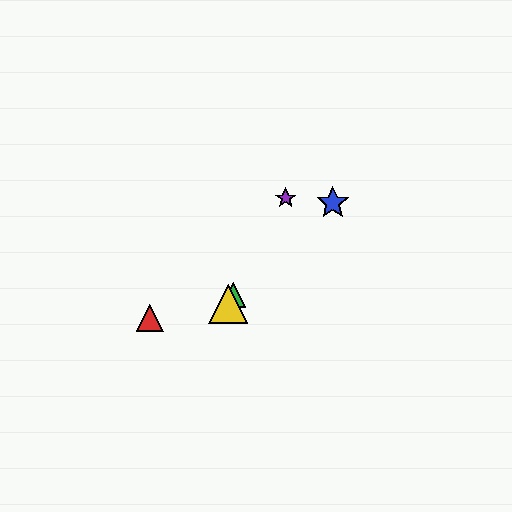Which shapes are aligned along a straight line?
The green triangle, the yellow triangle, the purple star are aligned along a straight line.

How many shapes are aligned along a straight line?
3 shapes (the green triangle, the yellow triangle, the purple star) are aligned along a straight line.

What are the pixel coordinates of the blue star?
The blue star is at (333, 203).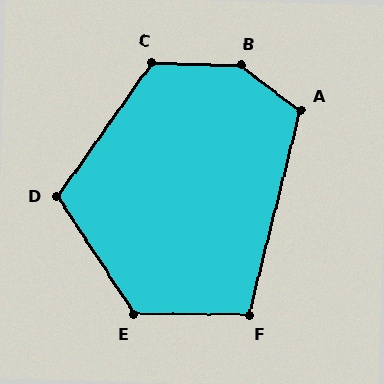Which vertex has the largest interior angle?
B, at approximately 145 degrees.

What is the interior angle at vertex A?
Approximately 113 degrees (obtuse).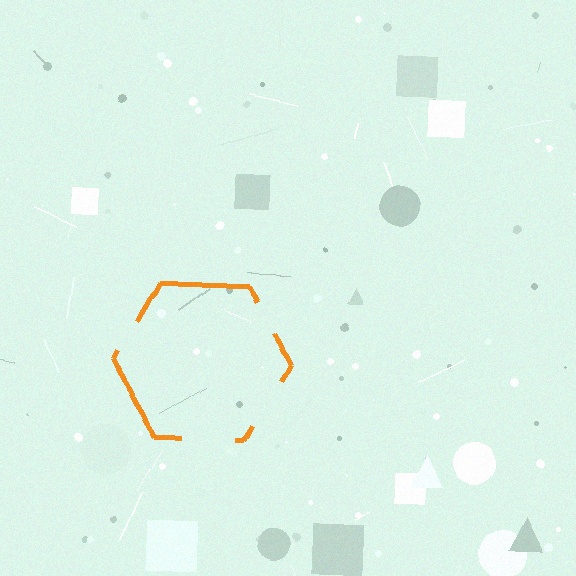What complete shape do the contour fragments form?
The contour fragments form a hexagon.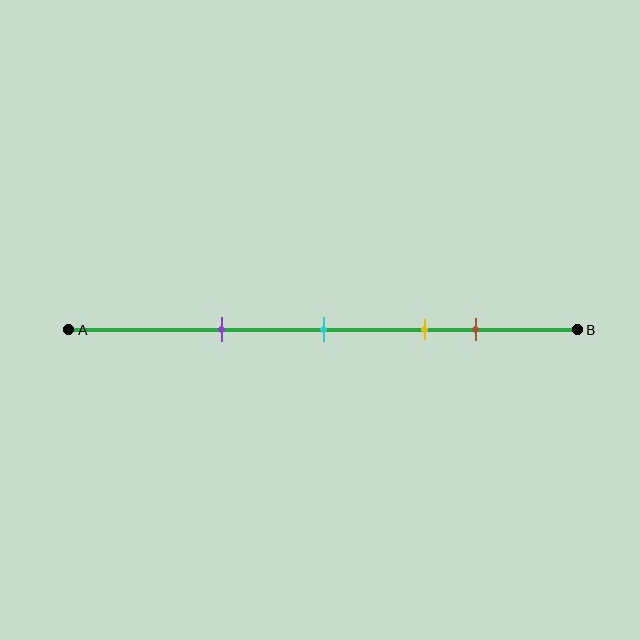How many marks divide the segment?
There are 4 marks dividing the segment.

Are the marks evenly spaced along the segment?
No, the marks are not evenly spaced.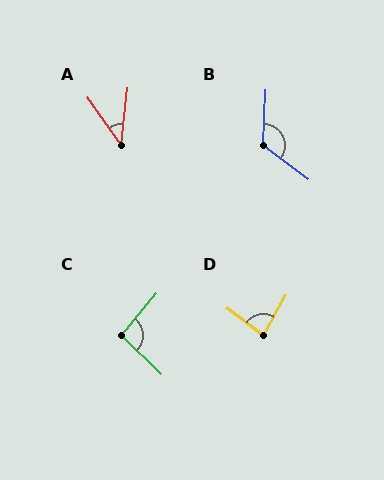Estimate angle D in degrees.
Approximately 82 degrees.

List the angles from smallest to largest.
A (41°), D (82°), C (95°), B (125°).